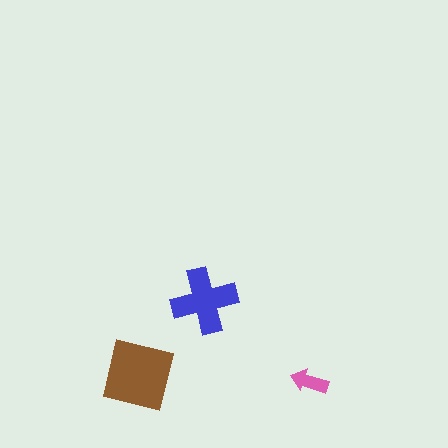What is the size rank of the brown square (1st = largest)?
1st.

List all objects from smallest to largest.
The pink arrow, the blue cross, the brown square.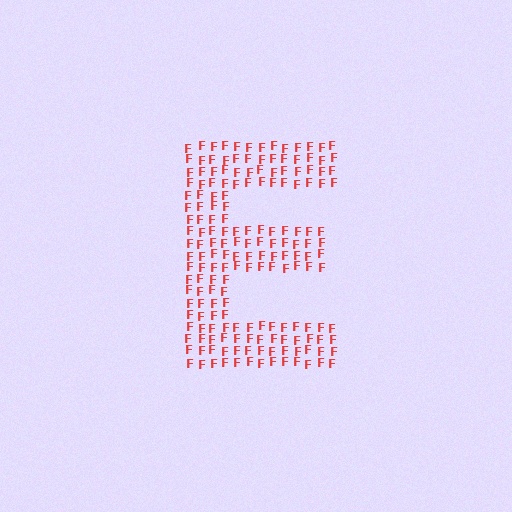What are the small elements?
The small elements are letter F's.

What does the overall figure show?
The overall figure shows the letter E.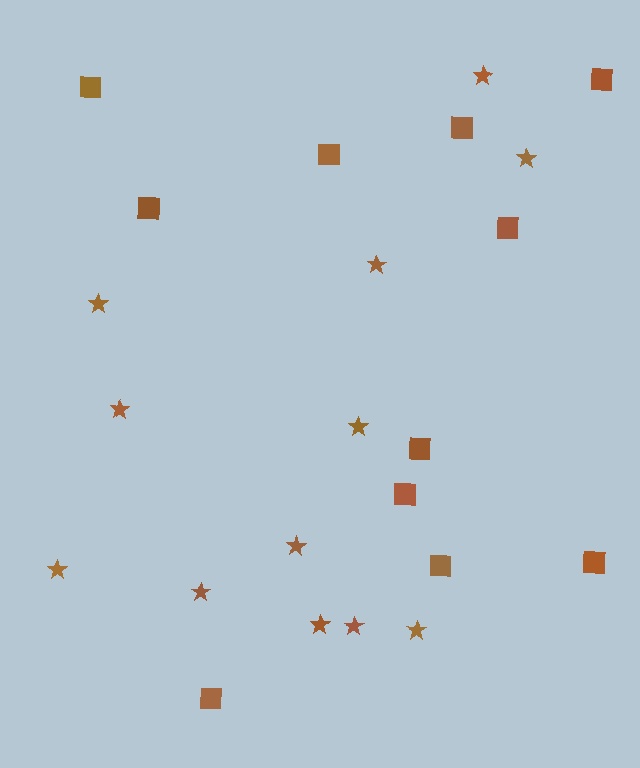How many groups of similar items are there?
There are 2 groups: one group of stars (12) and one group of squares (11).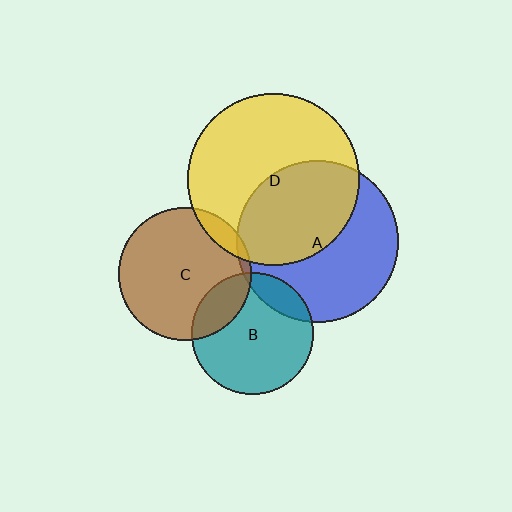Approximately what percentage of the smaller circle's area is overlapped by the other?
Approximately 5%.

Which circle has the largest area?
Circle D (yellow).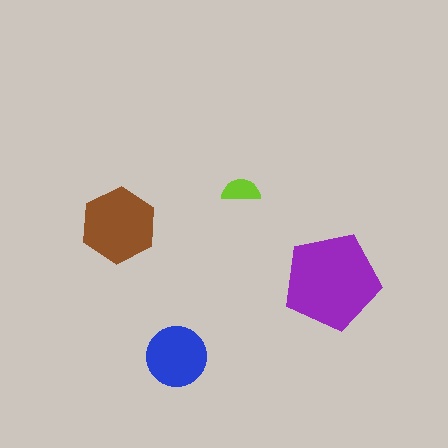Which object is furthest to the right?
The purple pentagon is rightmost.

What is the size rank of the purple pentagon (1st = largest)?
1st.